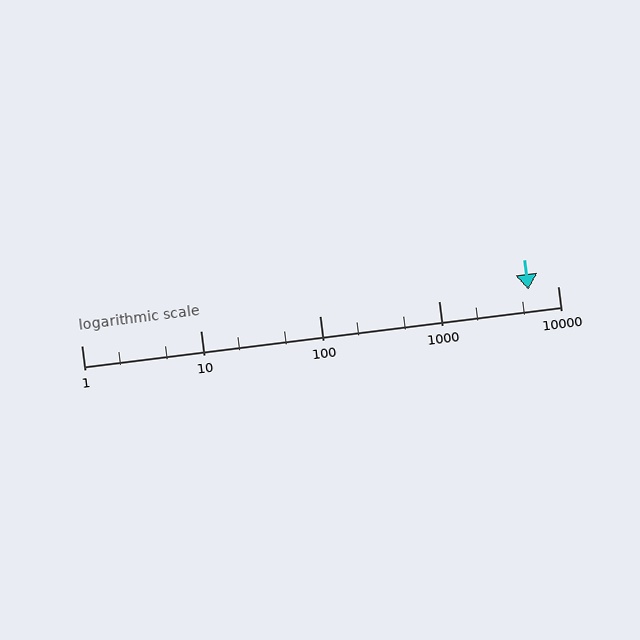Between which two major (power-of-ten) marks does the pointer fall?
The pointer is between 1000 and 10000.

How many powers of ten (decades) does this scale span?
The scale spans 4 decades, from 1 to 10000.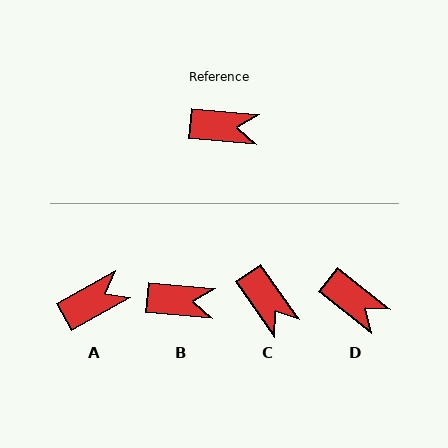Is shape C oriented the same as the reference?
No, it is off by about 50 degrees.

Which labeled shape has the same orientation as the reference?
B.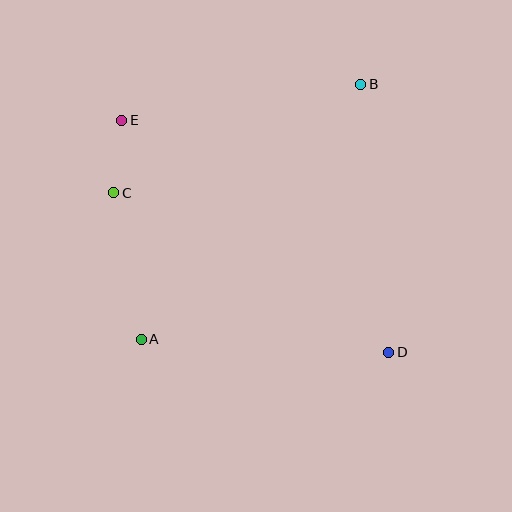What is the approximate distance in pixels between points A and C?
The distance between A and C is approximately 149 pixels.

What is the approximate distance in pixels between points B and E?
The distance between B and E is approximately 242 pixels.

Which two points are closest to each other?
Points C and E are closest to each other.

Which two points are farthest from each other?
Points D and E are farthest from each other.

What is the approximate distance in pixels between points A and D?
The distance between A and D is approximately 248 pixels.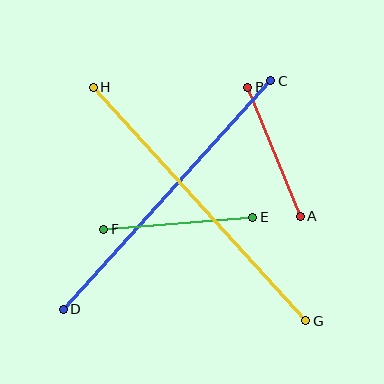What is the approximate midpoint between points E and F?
The midpoint is at approximately (178, 223) pixels.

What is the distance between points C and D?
The distance is approximately 309 pixels.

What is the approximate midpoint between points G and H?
The midpoint is at approximately (199, 204) pixels.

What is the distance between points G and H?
The distance is approximately 315 pixels.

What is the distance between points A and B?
The distance is approximately 140 pixels.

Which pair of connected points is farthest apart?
Points G and H are farthest apart.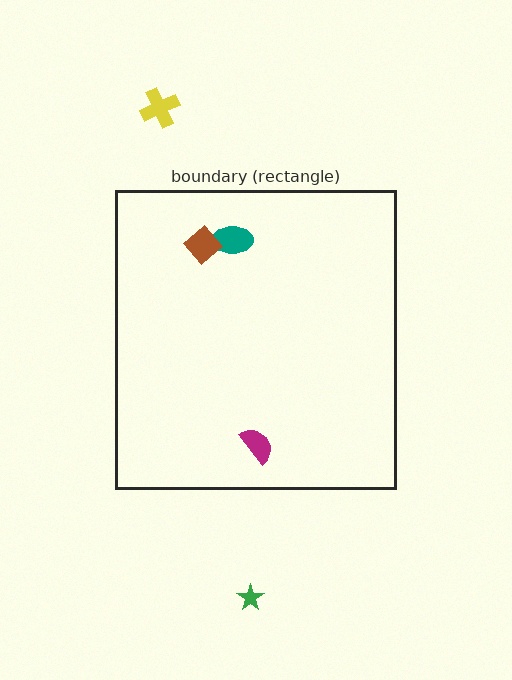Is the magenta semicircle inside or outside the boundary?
Inside.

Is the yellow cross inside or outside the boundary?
Outside.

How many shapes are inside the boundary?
3 inside, 2 outside.